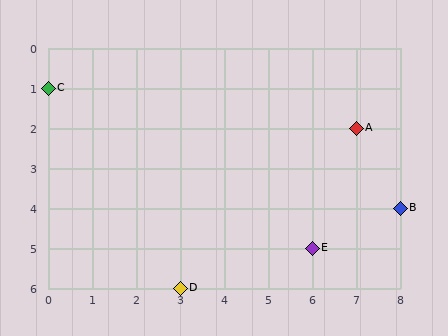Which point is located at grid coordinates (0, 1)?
Point C is at (0, 1).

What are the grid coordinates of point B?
Point B is at grid coordinates (8, 4).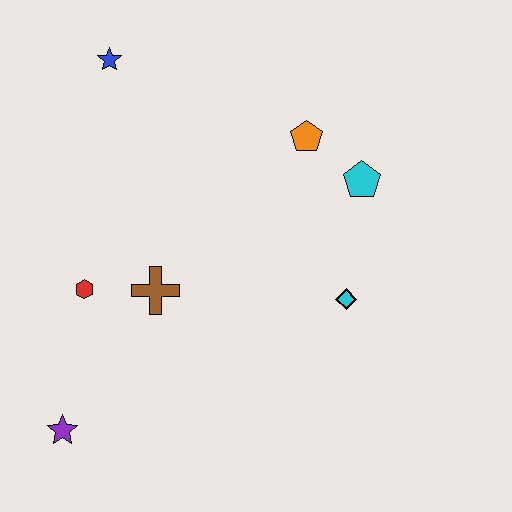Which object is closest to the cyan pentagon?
The orange pentagon is closest to the cyan pentagon.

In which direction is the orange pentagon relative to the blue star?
The orange pentagon is to the right of the blue star.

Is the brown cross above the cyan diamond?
Yes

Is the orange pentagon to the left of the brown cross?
No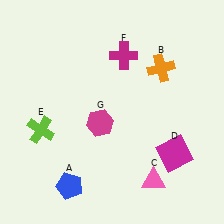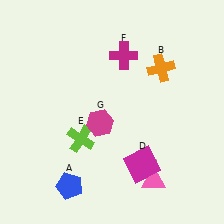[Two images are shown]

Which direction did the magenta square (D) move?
The magenta square (D) moved left.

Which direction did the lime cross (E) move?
The lime cross (E) moved right.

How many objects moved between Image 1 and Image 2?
2 objects moved between the two images.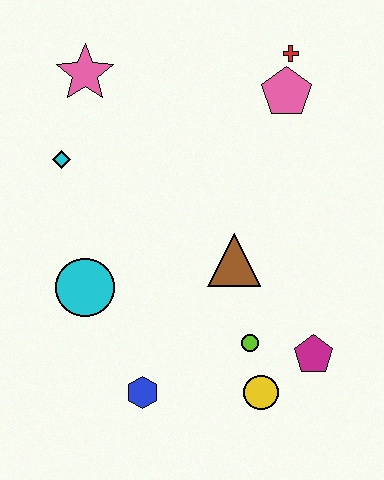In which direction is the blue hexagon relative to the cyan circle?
The blue hexagon is below the cyan circle.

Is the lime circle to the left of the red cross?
Yes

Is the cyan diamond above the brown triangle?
Yes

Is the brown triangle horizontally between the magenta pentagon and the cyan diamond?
Yes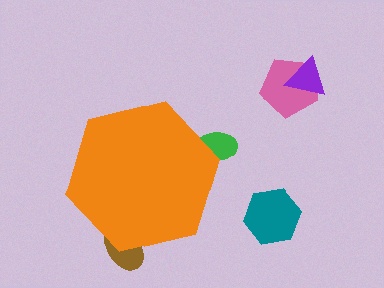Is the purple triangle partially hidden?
No, the purple triangle is fully visible.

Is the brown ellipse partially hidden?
Yes, the brown ellipse is partially hidden behind the orange hexagon.